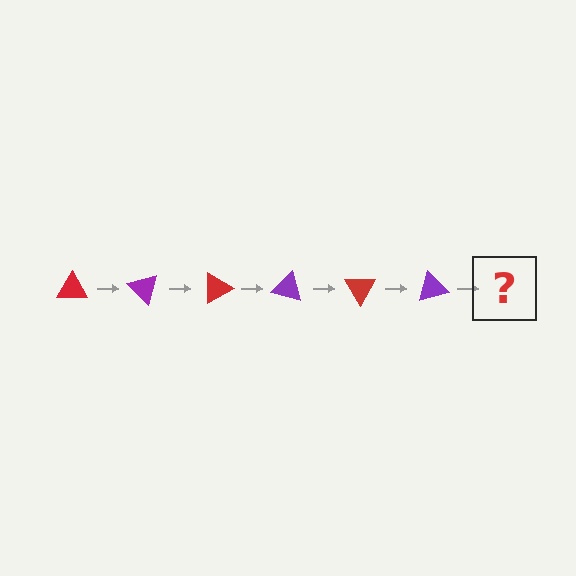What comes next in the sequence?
The next element should be a red triangle, rotated 270 degrees from the start.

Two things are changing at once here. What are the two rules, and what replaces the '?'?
The two rules are that it rotates 45 degrees each step and the color cycles through red and purple. The '?' should be a red triangle, rotated 270 degrees from the start.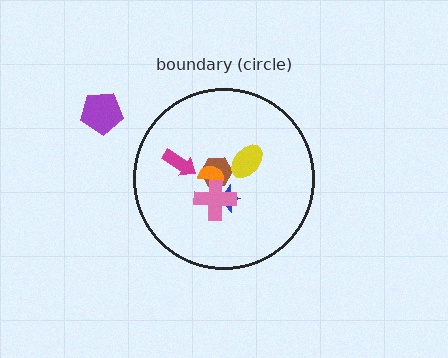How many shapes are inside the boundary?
6 inside, 1 outside.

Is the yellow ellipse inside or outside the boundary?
Inside.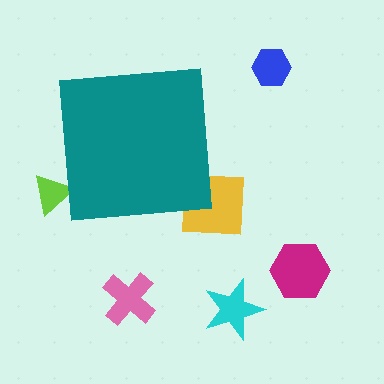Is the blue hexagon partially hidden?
No, the blue hexagon is fully visible.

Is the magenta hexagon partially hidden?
No, the magenta hexagon is fully visible.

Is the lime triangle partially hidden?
Yes, the lime triangle is partially hidden behind the teal square.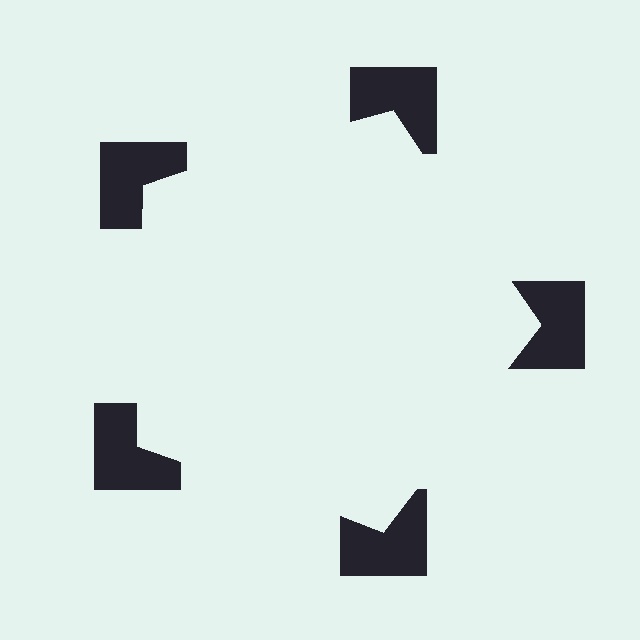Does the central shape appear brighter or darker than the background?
It typically appears slightly brighter than the background, even though no actual brightness change is drawn.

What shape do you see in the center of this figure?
An illusory pentagon — its edges are inferred from the aligned wedge cuts in the notched squares, not physically drawn.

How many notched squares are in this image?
There are 5 — one at each vertex of the illusory pentagon.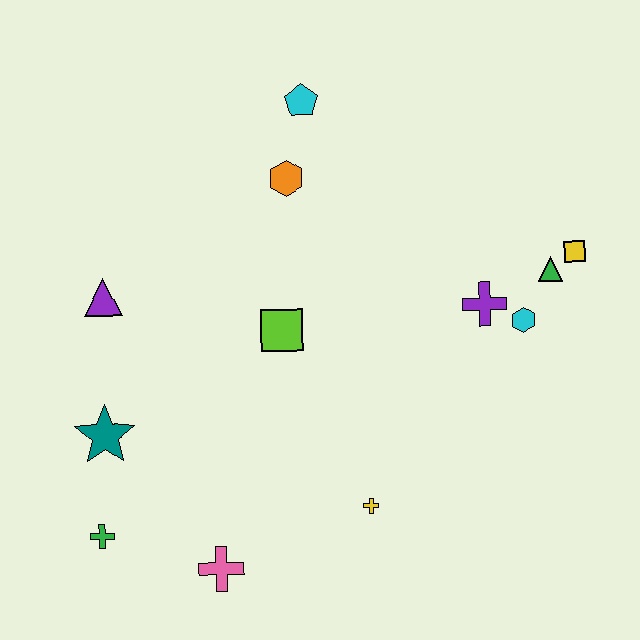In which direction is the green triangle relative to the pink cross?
The green triangle is to the right of the pink cross.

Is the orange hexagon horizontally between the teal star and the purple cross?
Yes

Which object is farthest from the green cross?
The yellow square is farthest from the green cross.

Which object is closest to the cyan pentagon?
The orange hexagon is closest to the cyan pentagon.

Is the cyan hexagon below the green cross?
No